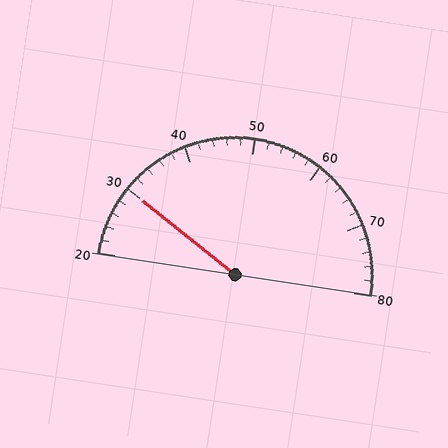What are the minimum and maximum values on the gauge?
The gauge ranges from 20 to 80.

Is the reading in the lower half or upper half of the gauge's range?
The reading is in the lower half of the range (20 to 80).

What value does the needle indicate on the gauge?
The needle indicates approximately 30.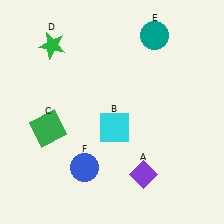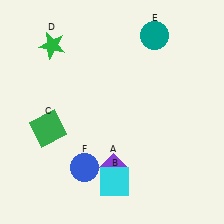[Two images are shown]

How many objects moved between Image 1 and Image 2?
2 objects moved between the two images.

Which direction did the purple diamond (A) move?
The purple diamond (A) moved left.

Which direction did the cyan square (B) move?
The cyan square (B) moved down.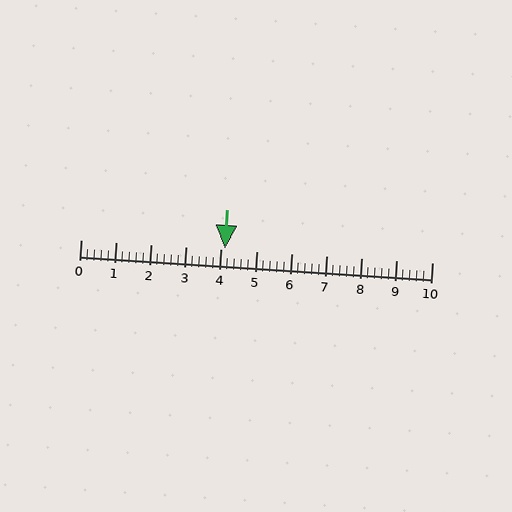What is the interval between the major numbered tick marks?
The major tick marks are spaced 1 units apart.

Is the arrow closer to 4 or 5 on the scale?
The arrow is closer to 4.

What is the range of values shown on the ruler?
The ruler shows values from 0 to 10.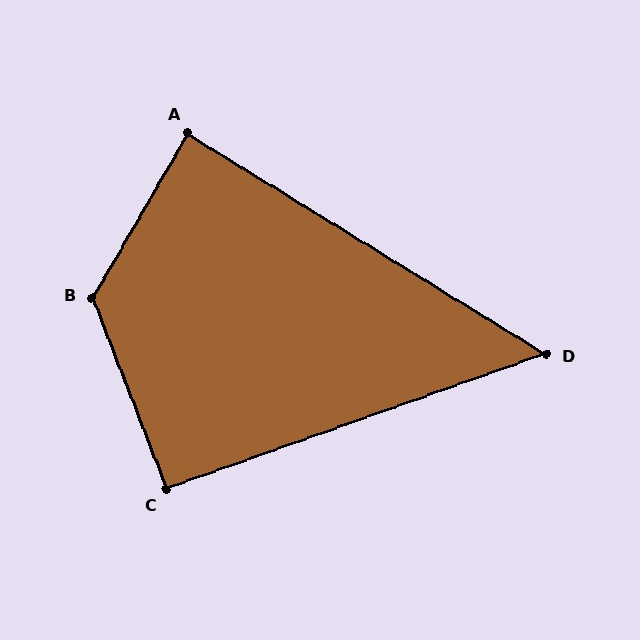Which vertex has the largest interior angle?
B, at approximately 129 degrees.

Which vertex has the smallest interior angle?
D, at approximately 51 degrees.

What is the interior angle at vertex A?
Approximately 89 degrees (approximately right).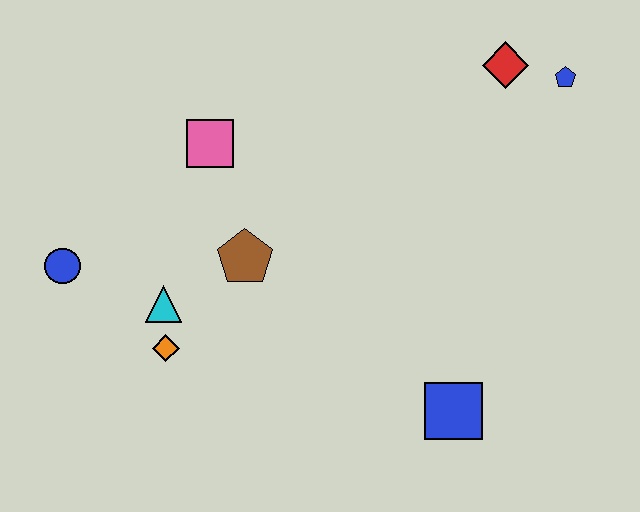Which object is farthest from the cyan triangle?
The blue pentagon is farthest from the cyan triangle.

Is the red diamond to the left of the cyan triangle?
No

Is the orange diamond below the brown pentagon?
Yes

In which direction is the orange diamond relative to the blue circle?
The orange diamond is to the right of the blue circle.